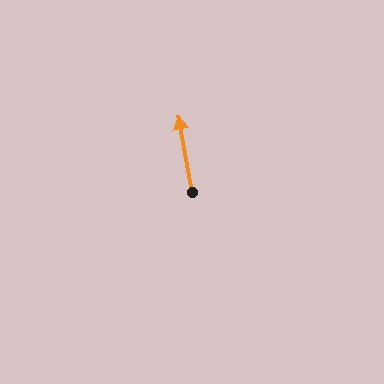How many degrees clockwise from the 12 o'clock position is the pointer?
Approximately 350 degrees.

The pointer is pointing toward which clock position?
Roughly 12 o'clock.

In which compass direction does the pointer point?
North.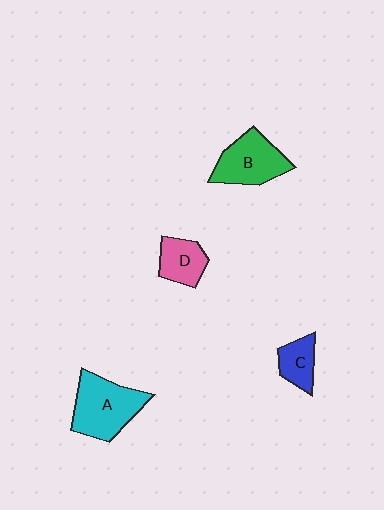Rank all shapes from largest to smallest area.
From largest to smallest: A (cyan), B (green), D (pink), C (blue).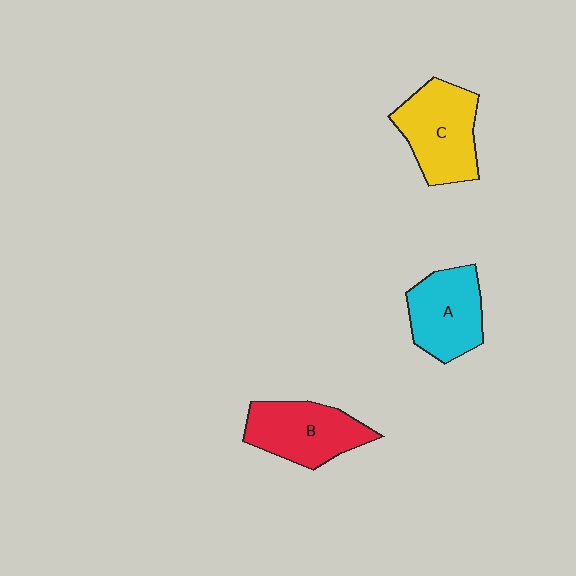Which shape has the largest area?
Shape C (yellow).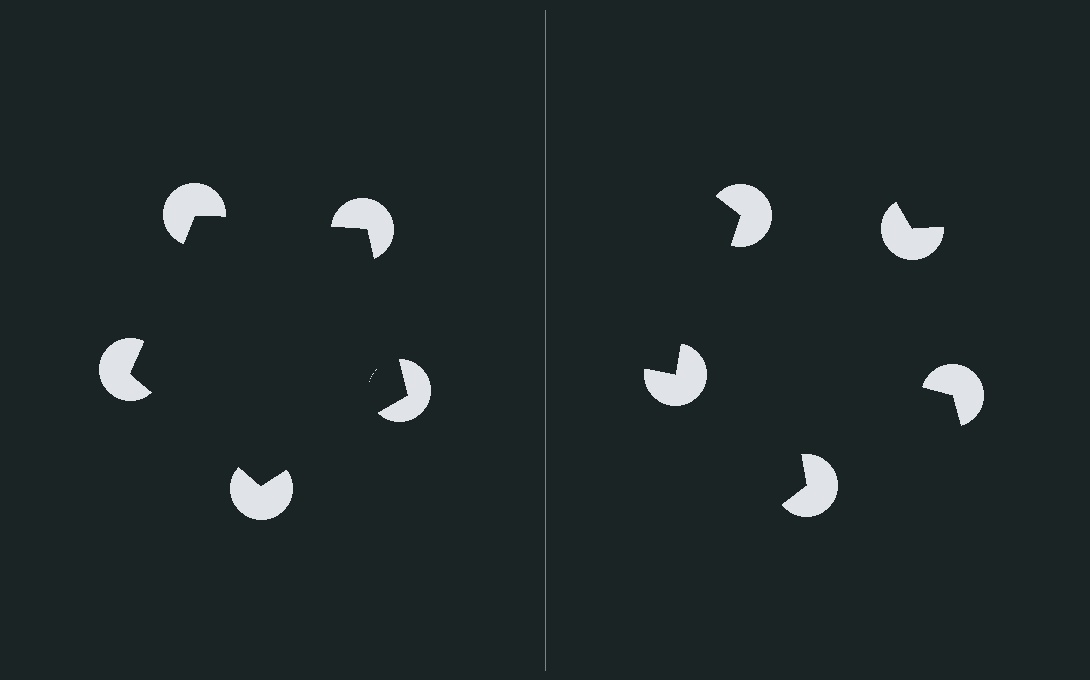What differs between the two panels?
The pac-man discs are positioned identically on both sides; only the wedge orientations differ. On the left they align to a pentagon; on the right they are misaligned.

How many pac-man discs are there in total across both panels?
10 — 5 on each side.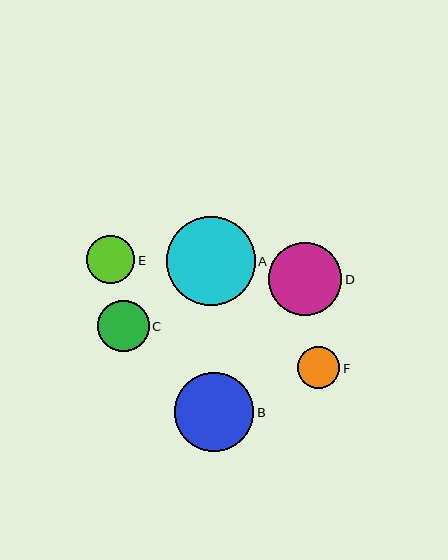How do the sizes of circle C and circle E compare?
Circle C and circle E are approximately the same size.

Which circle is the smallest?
Circle F is the smallest with a size of approximately 43 pixels.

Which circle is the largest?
Circle A is the largest with a size of approximately 89 pixels.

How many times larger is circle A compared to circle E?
Circle A is approximately 1.9 times the size of circle E.